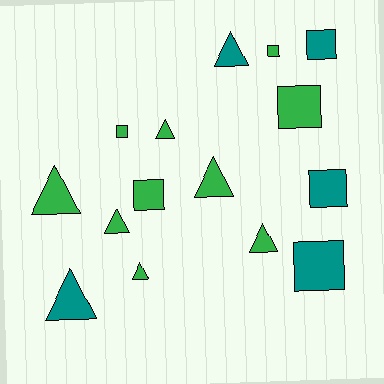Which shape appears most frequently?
Triangle, with 8 objects.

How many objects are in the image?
There are 15 objects.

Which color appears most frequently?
Green, with 10 objects.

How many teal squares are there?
There are 3 teal squares.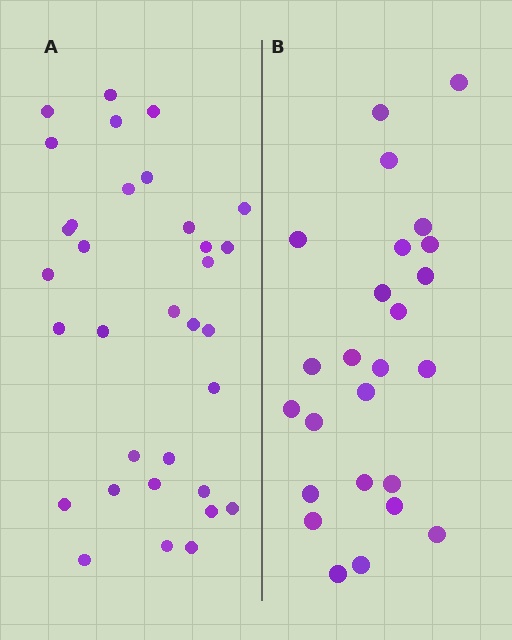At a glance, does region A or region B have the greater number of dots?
Region A (the left region) has more dots.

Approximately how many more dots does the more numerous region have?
Region A has roughly 8 or so more dots than region B.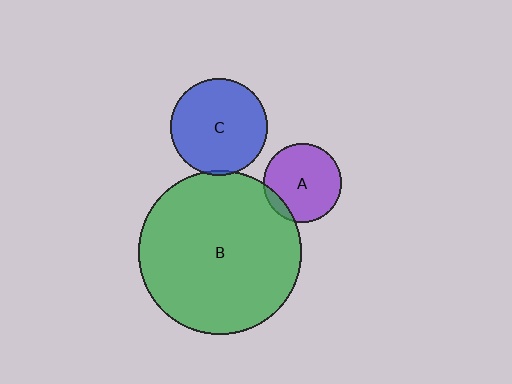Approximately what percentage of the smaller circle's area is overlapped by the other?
Approximately 5%.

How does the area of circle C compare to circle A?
Approximately 1.5 times.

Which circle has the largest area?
Circle B (green).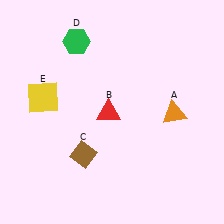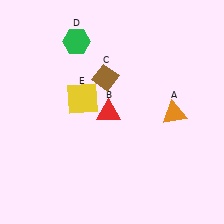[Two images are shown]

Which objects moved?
The objects that moved are: the brown diamond (C), the yellow square (E).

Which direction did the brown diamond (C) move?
The brown diamond (C) moved up.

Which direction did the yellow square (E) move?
The yellow square (E) moved right.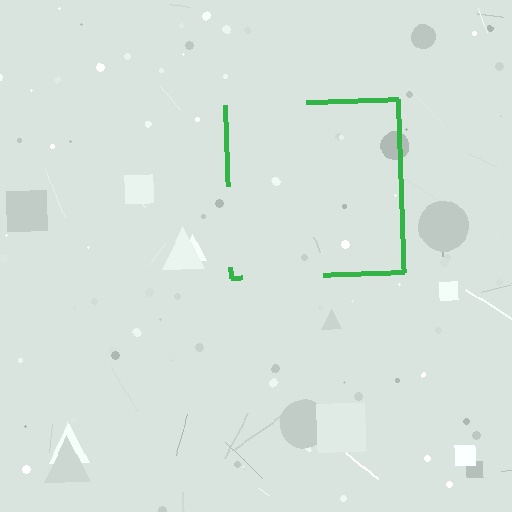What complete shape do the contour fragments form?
The contour fragments form a square.